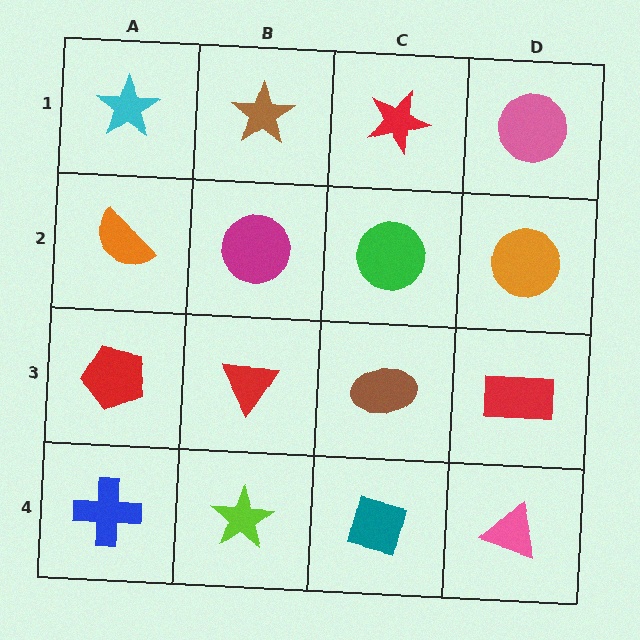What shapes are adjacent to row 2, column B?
A brown star (row 1, column B), a red triangle (row 3, column B), an orange semicircle (row 2, column A), a green circle (row 2, column C).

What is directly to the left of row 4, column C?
A lime star.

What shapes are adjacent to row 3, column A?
An orange semicircle (row 2, column A), a blue cross (row 4, column A), a red triangle (row 3, column B).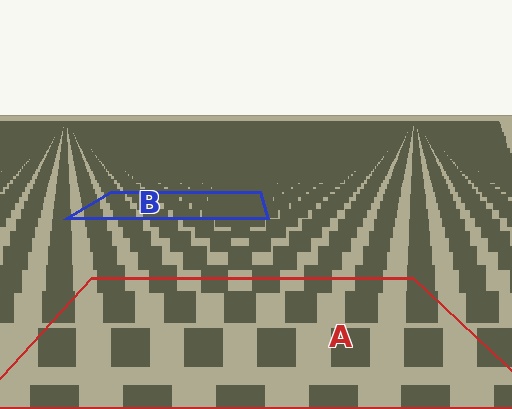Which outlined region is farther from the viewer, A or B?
Region B is farther from the viewer — the texture elements inside it appear smaller and more densely packed.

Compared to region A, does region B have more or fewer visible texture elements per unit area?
Region B has more texture elements per unit area — they are packed more densely because it is farther away.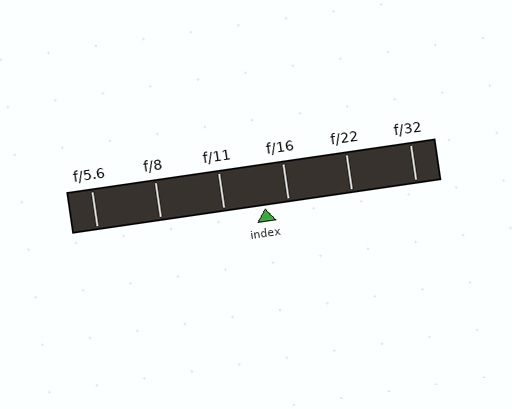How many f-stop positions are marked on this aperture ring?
There are 6 f-stop positions marked.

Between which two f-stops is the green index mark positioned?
The index mark is between f/11 and f/16.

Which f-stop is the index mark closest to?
The index mark is closest to f/16.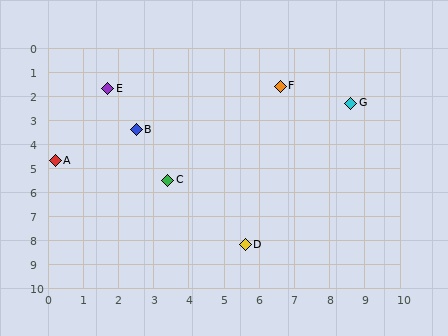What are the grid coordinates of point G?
Point G is at approximately (8.6, 2.3).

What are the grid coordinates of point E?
Point E is at approximately (1.7, 1.7).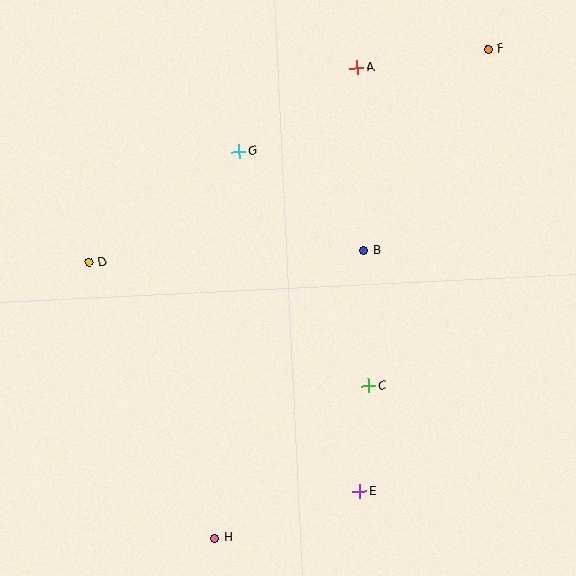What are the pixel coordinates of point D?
Point D is at (89, 262).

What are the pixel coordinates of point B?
Point B is at (364, 251).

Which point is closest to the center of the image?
Point B at (364, 251) is closest to the center.